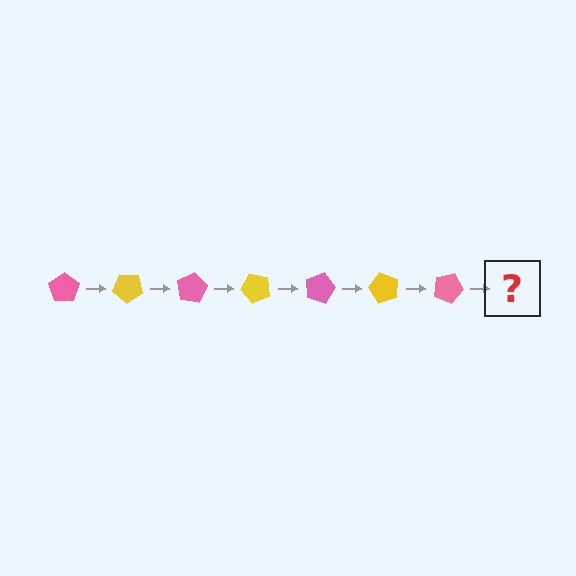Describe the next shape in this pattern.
It should be a yellow pentagon, rotated 280 degrees from the start.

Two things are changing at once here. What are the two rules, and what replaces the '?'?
The two rules are that it rotates 40 degrees each step and the color cycles through pink and yellow. The '?' should be a yellow pentagon, rotated 280 degrees from the start.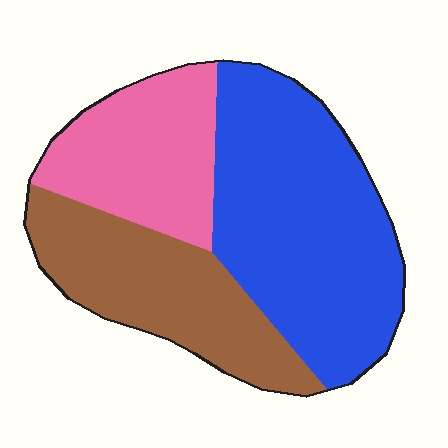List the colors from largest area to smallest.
From largest to smallest: blue, brown, pink.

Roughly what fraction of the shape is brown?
Brown takes up about one quarter (1/4) of the shape.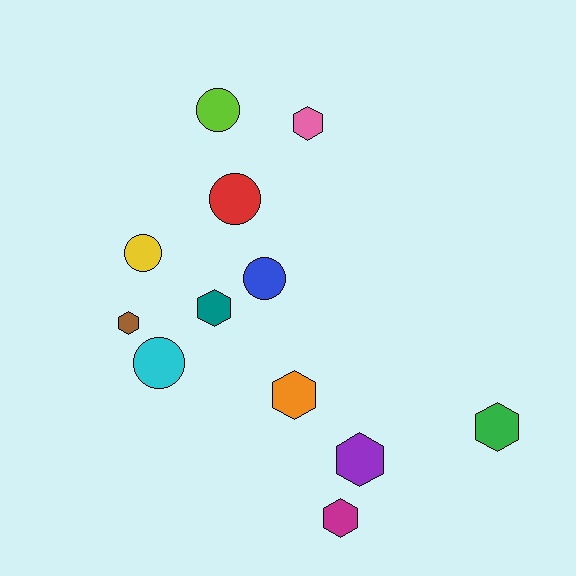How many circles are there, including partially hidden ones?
There are 5 circles.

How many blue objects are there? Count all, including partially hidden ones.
There is 1 blue object.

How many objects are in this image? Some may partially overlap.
There are 12 objects.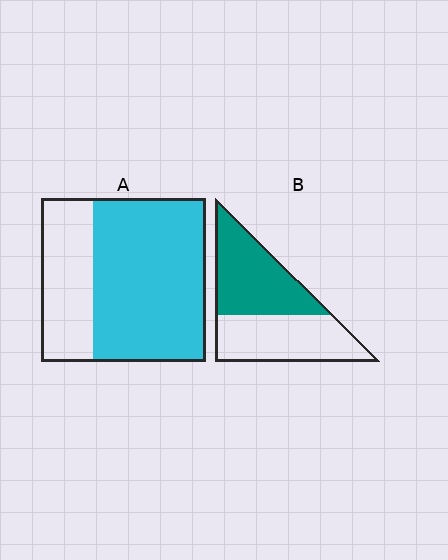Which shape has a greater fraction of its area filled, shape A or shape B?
Shape A.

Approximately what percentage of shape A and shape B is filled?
A is approximately 70% and B is approximately 50%.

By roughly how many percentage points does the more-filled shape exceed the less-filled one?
By roughly 20 percentage points (A over B).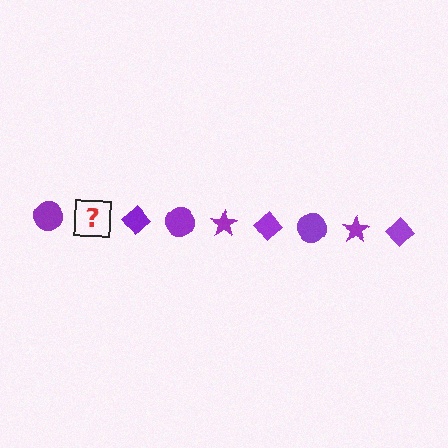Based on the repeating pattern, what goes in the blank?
The blank should be a purple star.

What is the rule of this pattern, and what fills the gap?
The rule is that the pattern cycles through circle, star, diamond shapes in purple. The gap should be filled with a purple star.